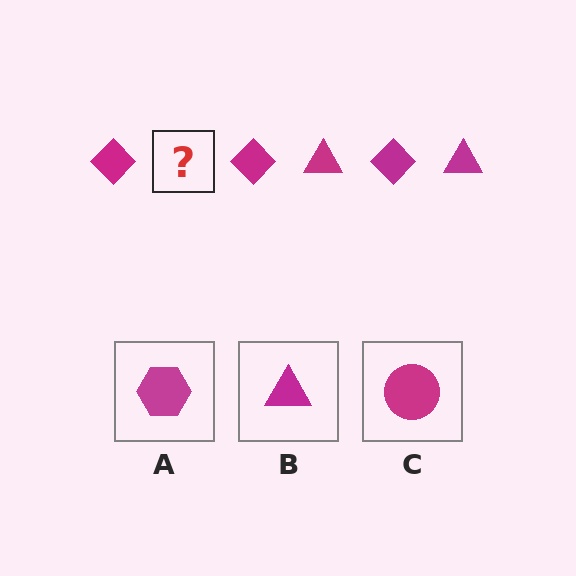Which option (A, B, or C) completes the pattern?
B.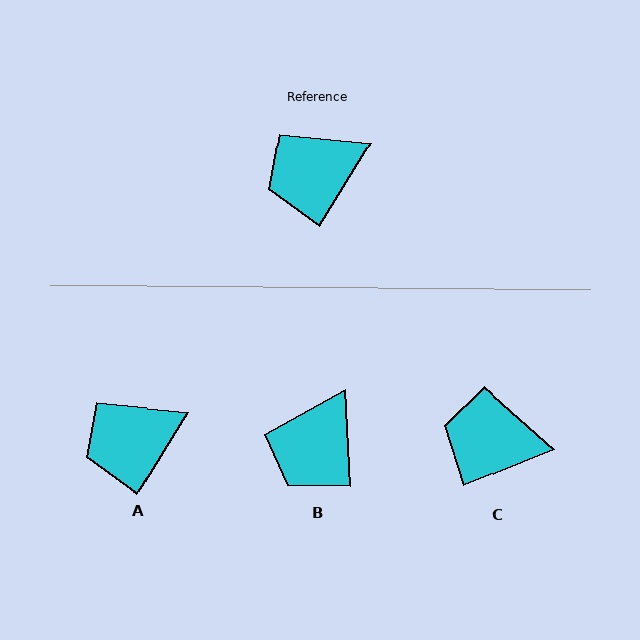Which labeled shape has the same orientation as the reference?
A.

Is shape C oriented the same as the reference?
No, it is off by about 36 degrees.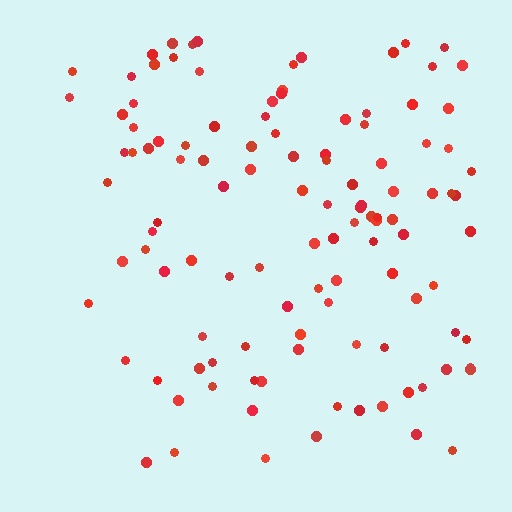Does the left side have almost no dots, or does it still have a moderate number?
Still a moderate number, just noticeably fewer than the right.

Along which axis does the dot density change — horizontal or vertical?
Horizontal.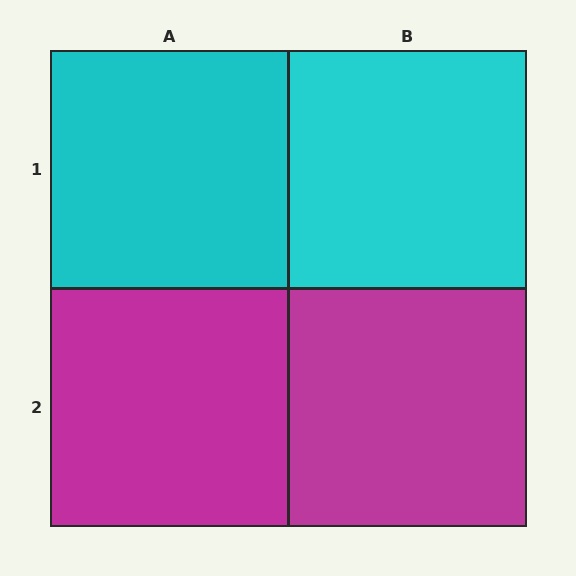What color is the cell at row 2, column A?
Magenta.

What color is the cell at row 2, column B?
Magenta.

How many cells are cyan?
2 cells are cyan.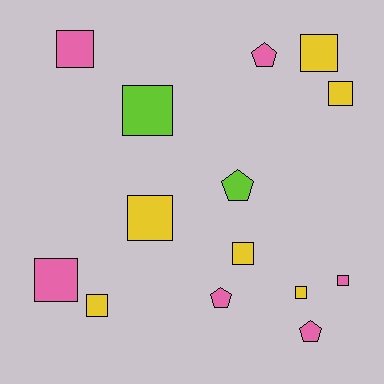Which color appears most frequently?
Pink, with 6 objects.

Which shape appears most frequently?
Square, with 10 objects.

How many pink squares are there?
There are 3 pink squares.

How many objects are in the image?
There are 14 objects.